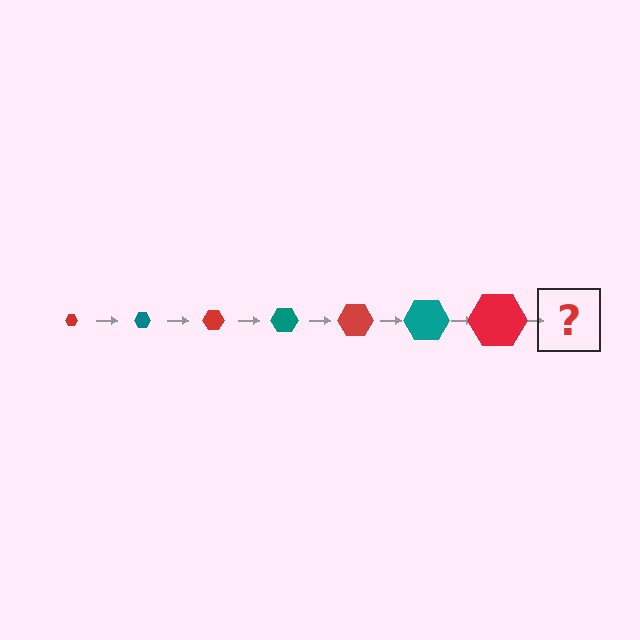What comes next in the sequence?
The next element should be a teal hexagon, larger than the previous one.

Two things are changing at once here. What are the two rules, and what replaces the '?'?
The two rules are that the hexagon grows larger each step and the color cycles through red and teal. The '?' should be a teal hexagon, larger than the previous one.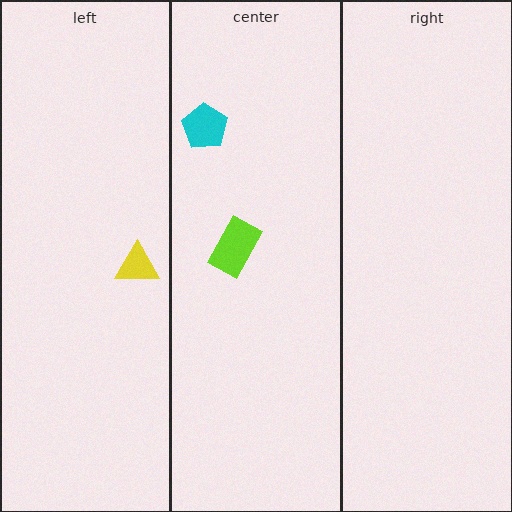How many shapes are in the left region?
1.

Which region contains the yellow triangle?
The left region.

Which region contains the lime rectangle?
The center region.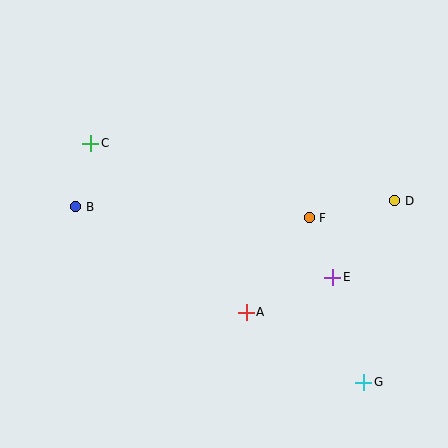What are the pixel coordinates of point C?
Point C is at (91, 143).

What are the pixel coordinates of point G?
Point G is at (364, 382).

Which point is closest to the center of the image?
Point F at (309, 218) is closest to the center.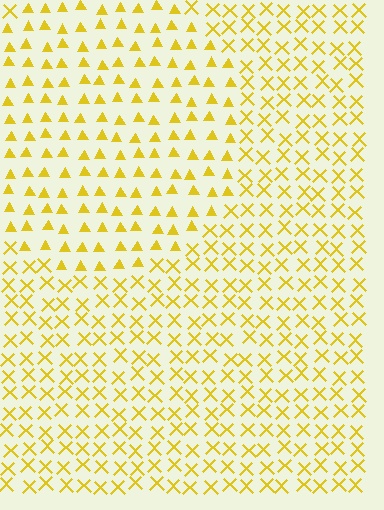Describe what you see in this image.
The image is filled with small yellow elements arranged in a uniform grid. A circle-shaped region contains triangles, while the surrounding area contains X marks. The boundary is defined purely by the change in element shape.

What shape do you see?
I see a circle.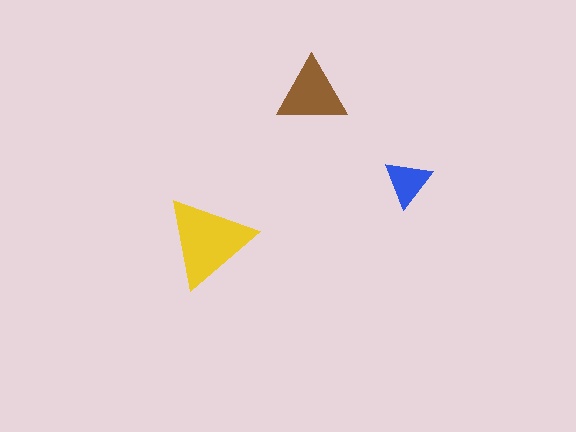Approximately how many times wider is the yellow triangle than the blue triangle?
About 2 times wider.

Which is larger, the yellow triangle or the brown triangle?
The yellow one.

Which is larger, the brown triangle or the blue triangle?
The brown one.